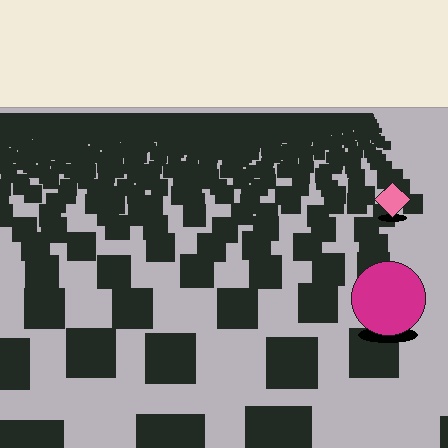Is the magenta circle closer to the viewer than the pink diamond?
Yes. The magenta circle is closer — you can tell from the texture gradient: the ground texture is coarser near it.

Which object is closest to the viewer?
The magenta circle is closest. The texture marks near it are larger and more spread out.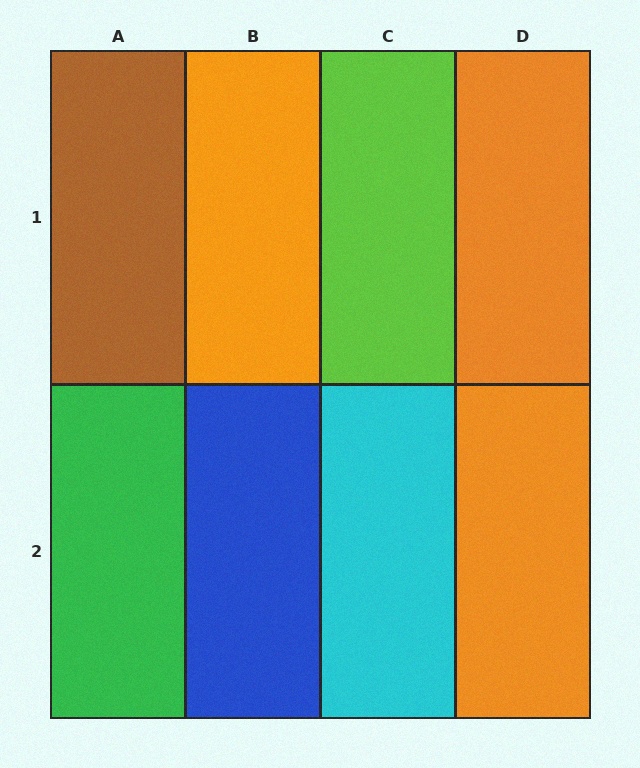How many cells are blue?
1 cell is blue.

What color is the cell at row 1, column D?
Orange.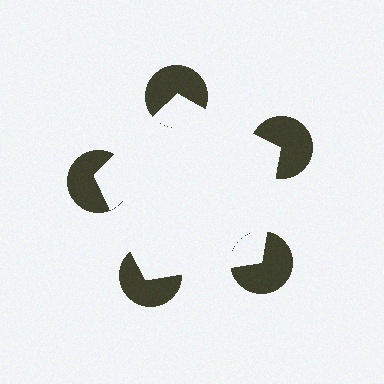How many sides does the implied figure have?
5 sides.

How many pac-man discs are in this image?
There are 5 — one at each vertex of the illusory pentagon.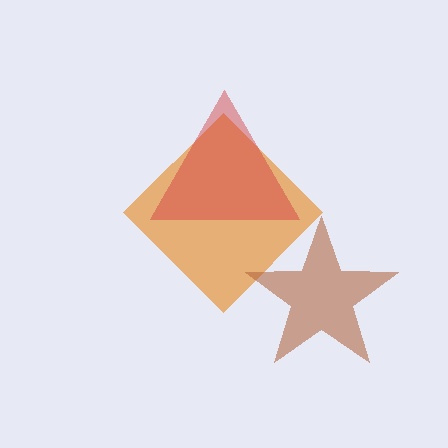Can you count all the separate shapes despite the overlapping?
Yes, there are 3 separate shapes.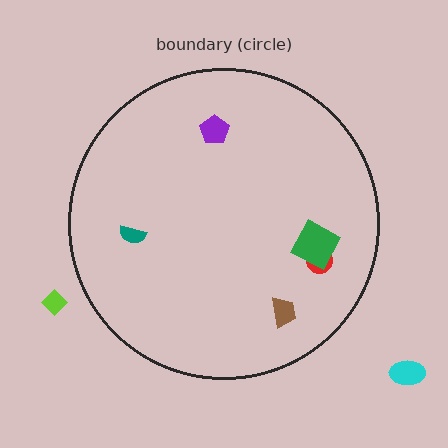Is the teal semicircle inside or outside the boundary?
Inside.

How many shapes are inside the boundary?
5 inside, 2 outside.